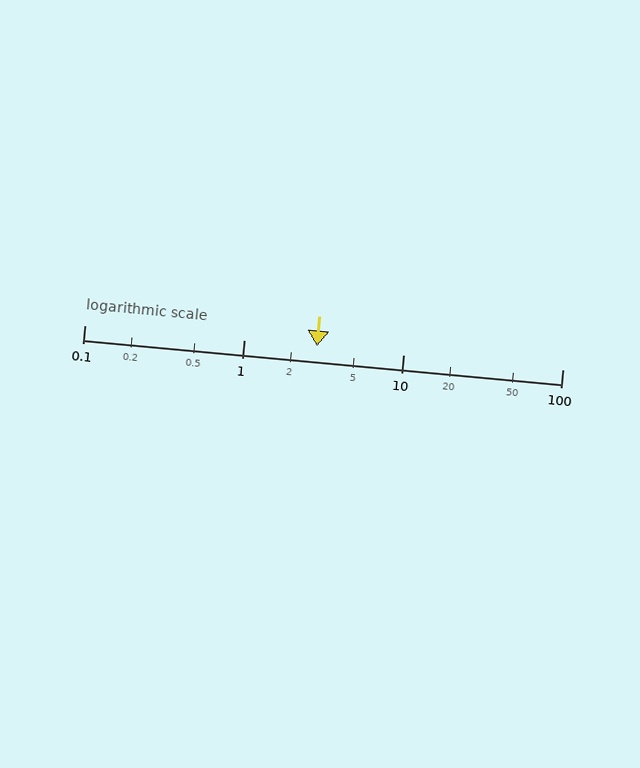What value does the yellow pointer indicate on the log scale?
The pointer indicates approximately 2.9.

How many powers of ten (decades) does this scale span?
The scale spans 3 decades, from 0.1 to 100.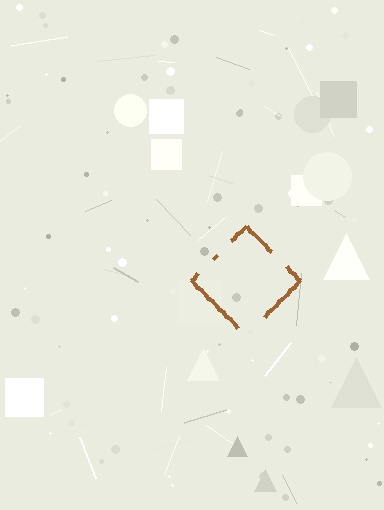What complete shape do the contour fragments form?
The contour fragments form a diamond.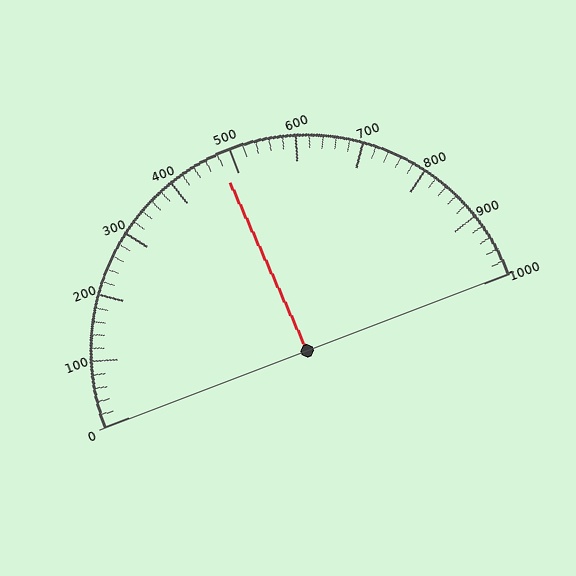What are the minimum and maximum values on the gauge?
The gauge ranges from 0 to 1000.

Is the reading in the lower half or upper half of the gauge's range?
The reading is in the lower half of the range (0 to 1000).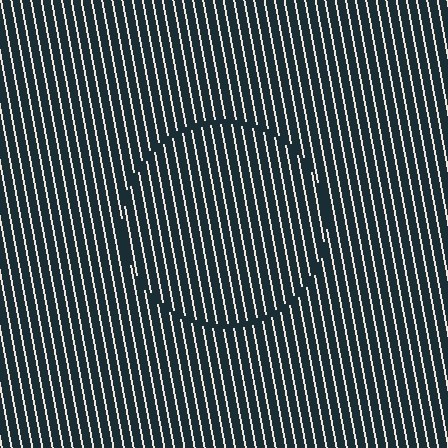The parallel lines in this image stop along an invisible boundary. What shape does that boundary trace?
An illusory circle. The interior of the shape contains the same grating, shifted by half a period — the contour is defined by the phase discontinuity where line-ends from the inner and outer gratings abut.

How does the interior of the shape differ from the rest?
The interior of the shape contains the same grating, shifted by half a period — the contour is defined by the phase discontinuity where line-ends from the inner and outer gratings abut.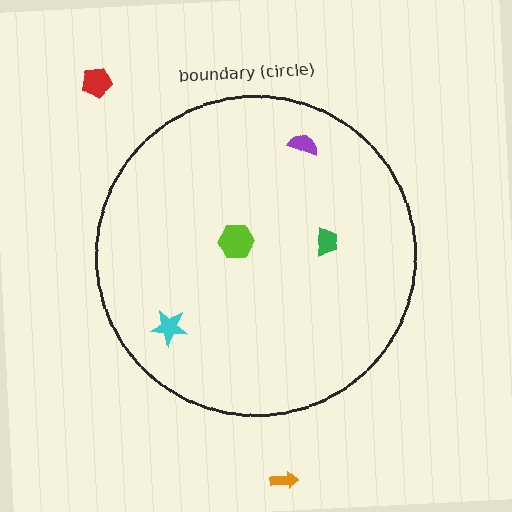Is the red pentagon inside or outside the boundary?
Outside.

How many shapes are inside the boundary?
4 inside, 2 outside.